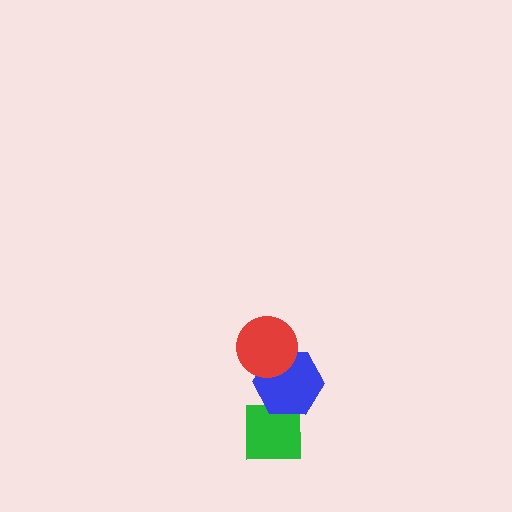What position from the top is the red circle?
The red circle is 1st from the top.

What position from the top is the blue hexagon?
The blue hexagon is 2nd from the top.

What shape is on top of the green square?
The blue hexagon is on top of the green square.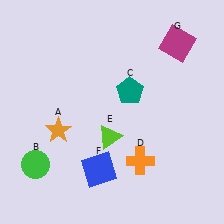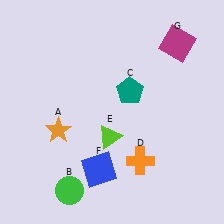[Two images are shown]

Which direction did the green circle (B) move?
The green circle (B) moved right.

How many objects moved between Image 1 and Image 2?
1 object moved between the two images.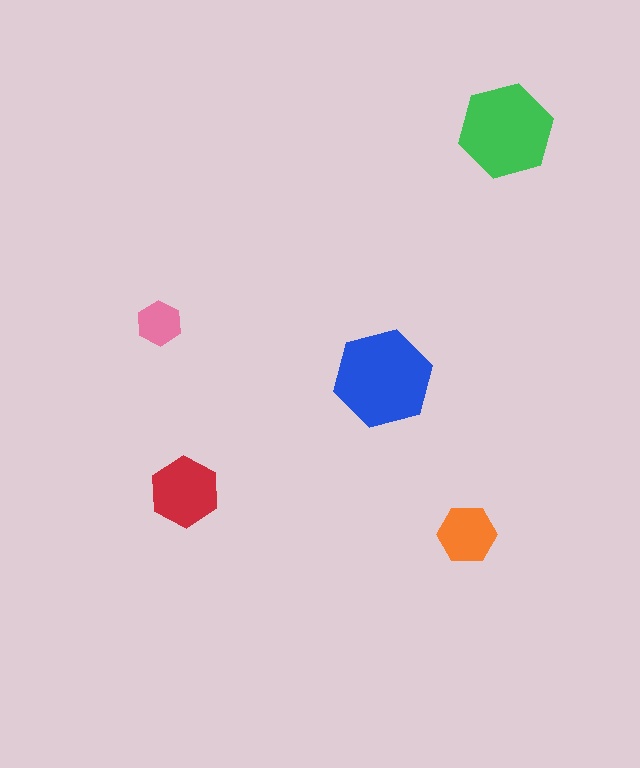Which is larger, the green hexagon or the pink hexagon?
The green one.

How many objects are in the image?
There are 5 objects in the image.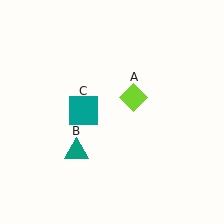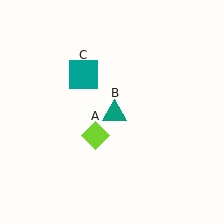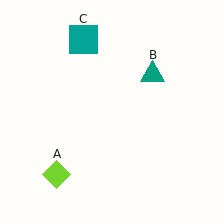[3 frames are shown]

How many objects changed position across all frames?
3 objects changed position: lime diamond (object A), teal triangle (object B), teal square (object C).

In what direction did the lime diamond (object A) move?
The lime diamond (object A) moved down and to the left.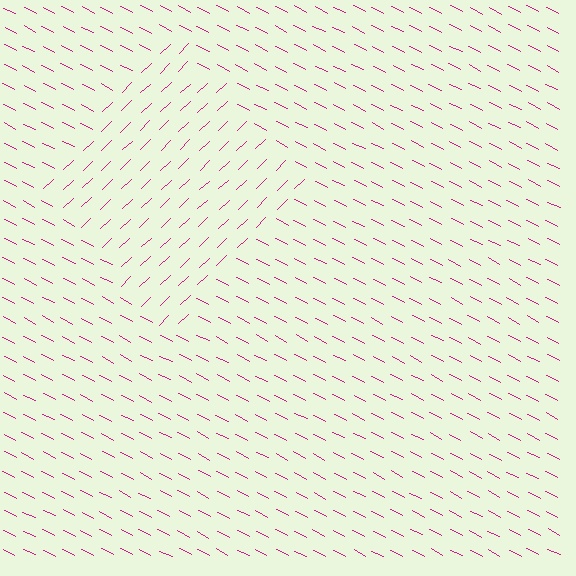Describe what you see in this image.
The image is filled with small magenta line segments. A diamond region in the image has lines oriented differently from the surrounding lines, creating a visible texture boundary.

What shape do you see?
I see a diamond.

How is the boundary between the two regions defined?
The boundary is defined purely by a change in line orientation (approximately 71 degrees difference). All lines are the same color and thickness.